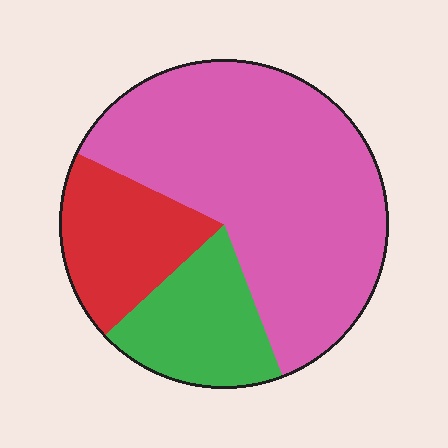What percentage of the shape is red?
Red takes up between a sixth and a third of the shape.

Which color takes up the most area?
Pink, at roughly 60%.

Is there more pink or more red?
Pink.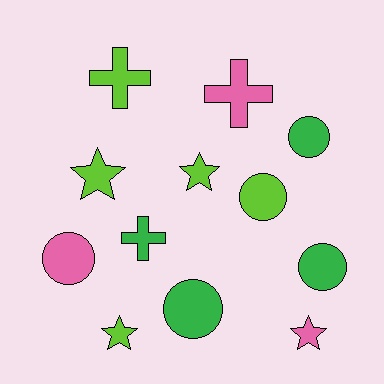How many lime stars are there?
There are 3 lime stars.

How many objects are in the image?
There are 12 objects.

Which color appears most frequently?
Lime, with 5 objects.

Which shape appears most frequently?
Circle, with 5 objects.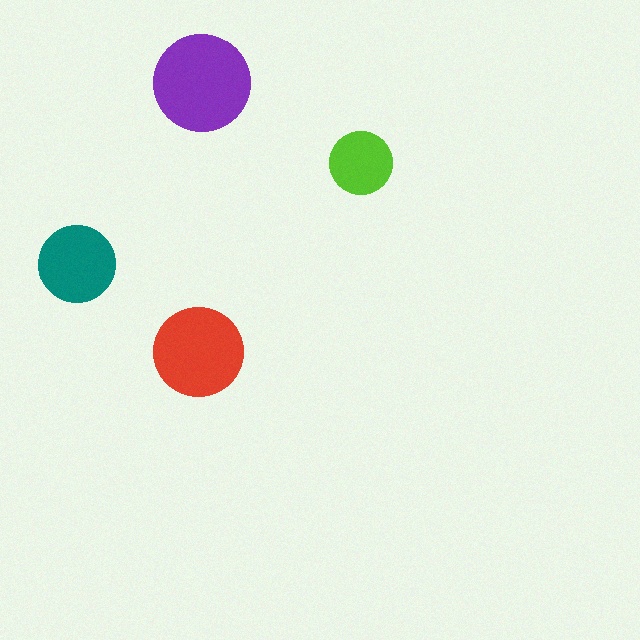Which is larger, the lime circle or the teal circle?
The teal one.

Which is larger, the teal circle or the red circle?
The red one.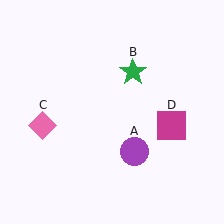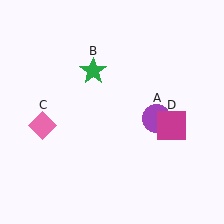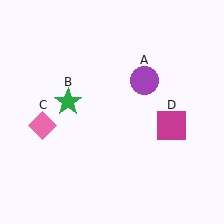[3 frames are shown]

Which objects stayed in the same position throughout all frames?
Pink diamond (object C) and magenta square (object D) remained stationary.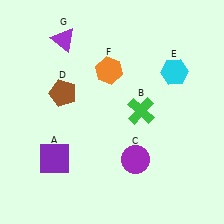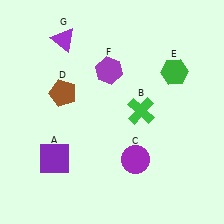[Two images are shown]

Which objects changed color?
E changed from cyan to green. F changed from orange to purple.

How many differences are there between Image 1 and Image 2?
There are 2 differences between the two images.